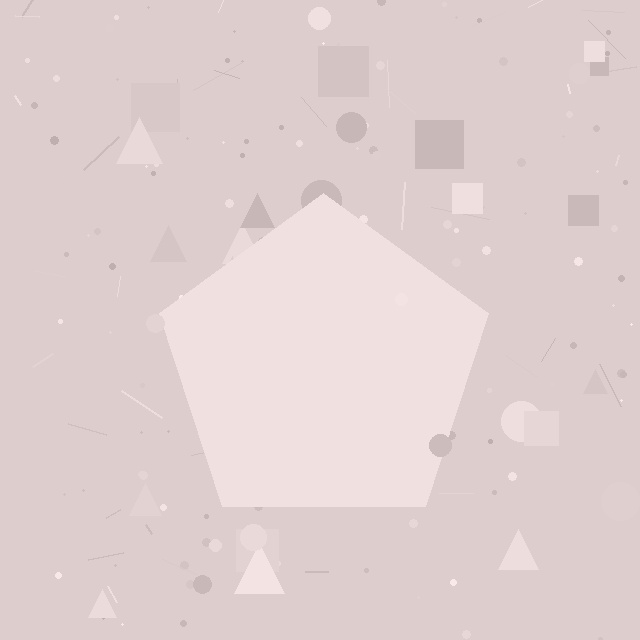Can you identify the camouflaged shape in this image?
The camouflaged shape is a pentagon.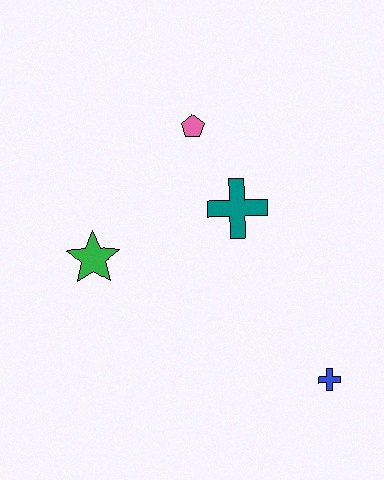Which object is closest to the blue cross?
The teal cross is closest to the blue cross.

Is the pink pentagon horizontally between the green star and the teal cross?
Yes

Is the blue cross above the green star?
No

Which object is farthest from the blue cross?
The pink pentagon is farthest from the blue cross.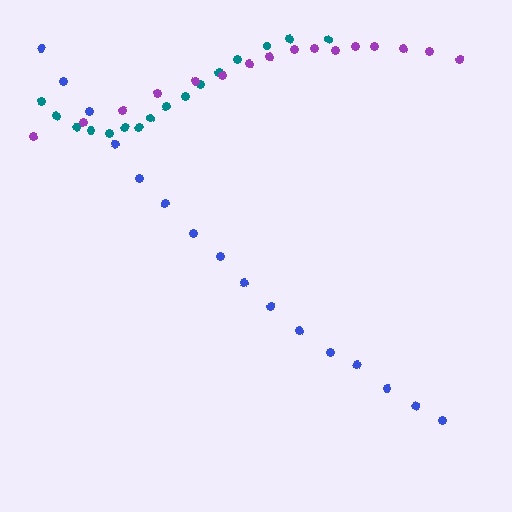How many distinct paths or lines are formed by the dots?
There are 3 distinct paths.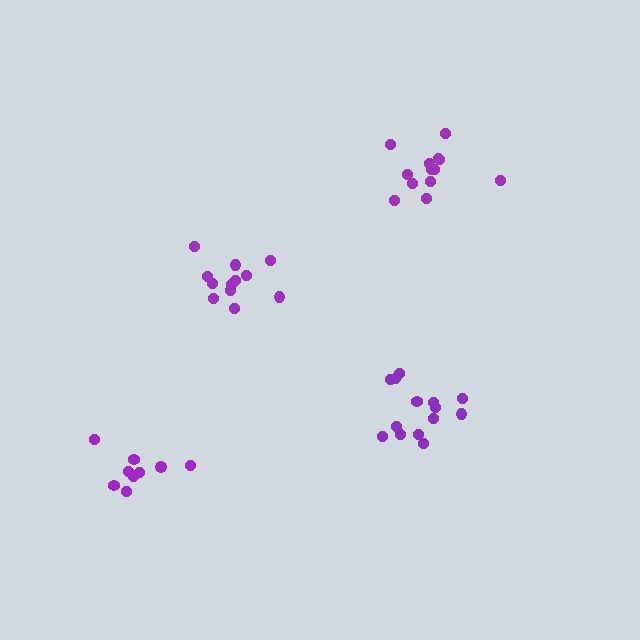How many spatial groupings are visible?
There are 4 spatial groupings.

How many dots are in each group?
Group 1: 12 dots, Group 2: 14 dots, Group 3: 13 dots, Group 4: 9 dots (48 total).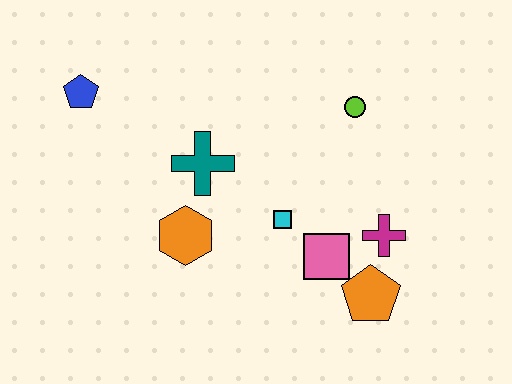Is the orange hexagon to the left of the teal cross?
Yes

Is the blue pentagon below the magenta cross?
No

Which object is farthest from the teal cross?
The orange pentagon is farthest from the teal cross.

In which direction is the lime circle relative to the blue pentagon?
The lime circle is to the right of the blue pentagon.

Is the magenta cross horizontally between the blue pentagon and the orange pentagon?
No